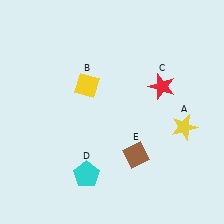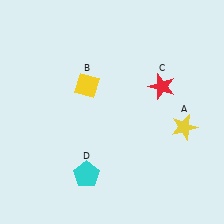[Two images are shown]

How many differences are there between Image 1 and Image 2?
There is 1 difference between the two images.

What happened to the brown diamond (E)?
The brown diamond (E) was removed in Image 2. It was in the bottom-right area of Image 1.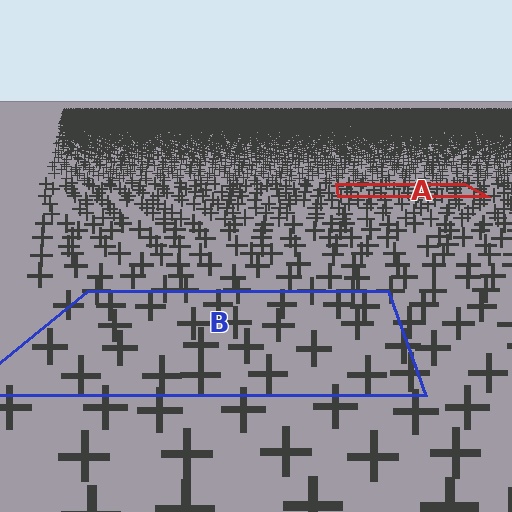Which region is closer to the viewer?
Region B is closer. The texture elements there are larger and more spread out.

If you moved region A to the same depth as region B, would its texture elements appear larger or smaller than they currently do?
They would appear larger. At a closer depth, the same texture elements are projected at a bigger on-screen size.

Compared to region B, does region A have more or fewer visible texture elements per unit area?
Region A has more texture elements per unit area — they are packed more densely because it is farther away.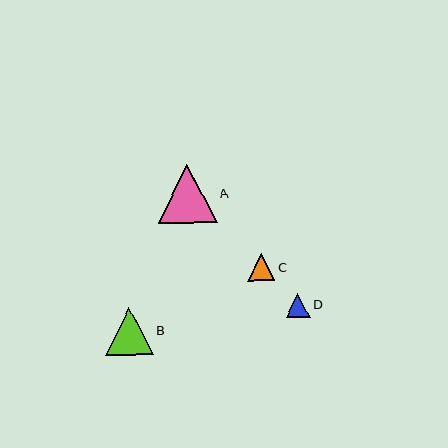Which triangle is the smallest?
Triangle D is the smallest with a size of approximately 24 pixels.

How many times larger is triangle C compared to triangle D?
Triangle C is approximately 1.1 times the size of triangle D.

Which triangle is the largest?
Triangle A is the largest with a size of approximately 59 pixels.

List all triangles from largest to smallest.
From largest to smallest: A, B, C, D.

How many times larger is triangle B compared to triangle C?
Triangle B is approximately 1.8 times the size of triangle C.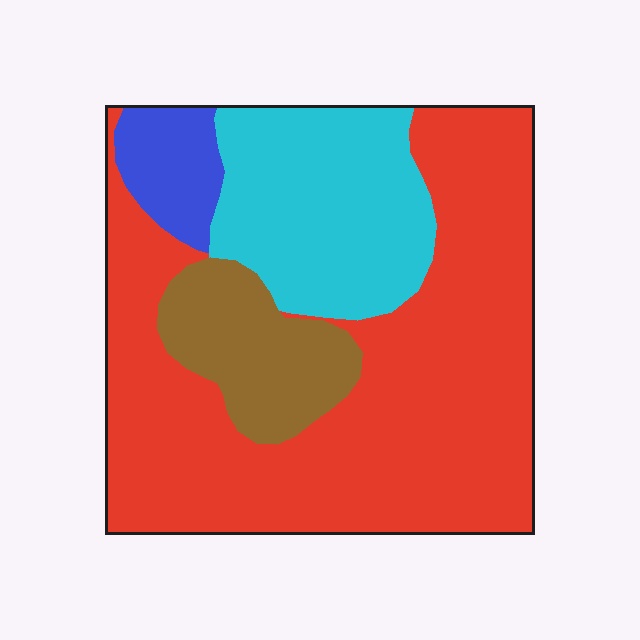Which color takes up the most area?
Red, at roughly 60%.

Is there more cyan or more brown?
Cyan.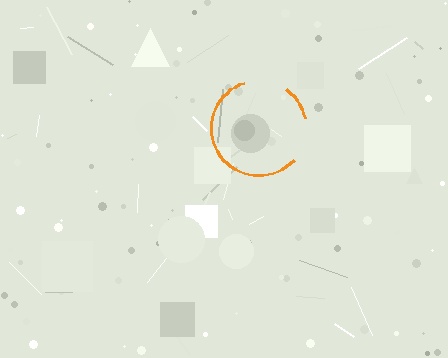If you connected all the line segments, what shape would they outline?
They would outline a circle.